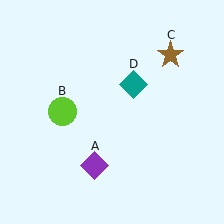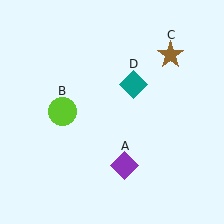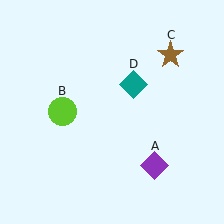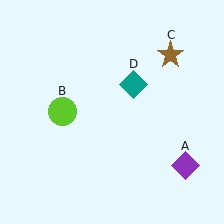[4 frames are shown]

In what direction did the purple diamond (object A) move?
The purple diamond (object A) moved right.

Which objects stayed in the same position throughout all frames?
Lime circle (object B) and brown star (object C) and teal diamond (object D) remained stationary.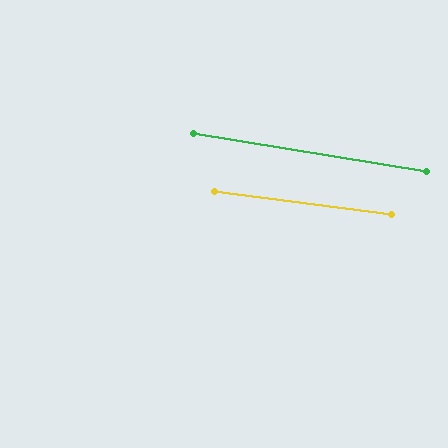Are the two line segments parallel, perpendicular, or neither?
Parallel — their directions differ by only 1.9°.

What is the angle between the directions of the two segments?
Approximately 2 degrees.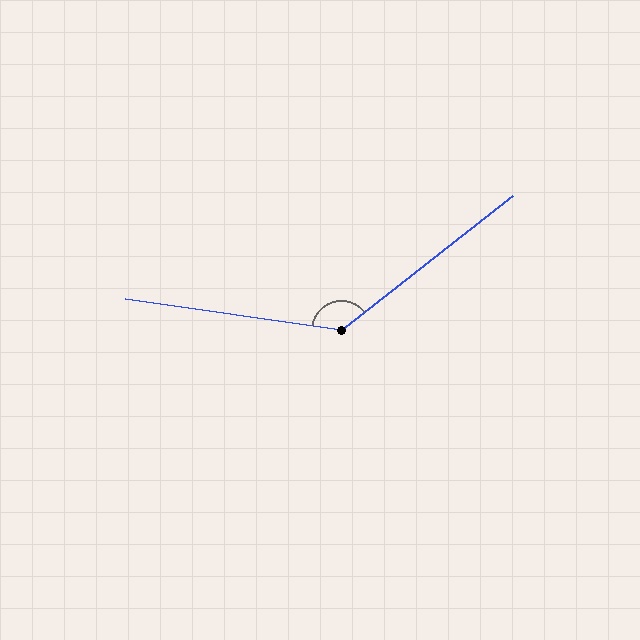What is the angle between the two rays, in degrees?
Approximately 134 degrees.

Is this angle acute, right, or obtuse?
It is obtuse.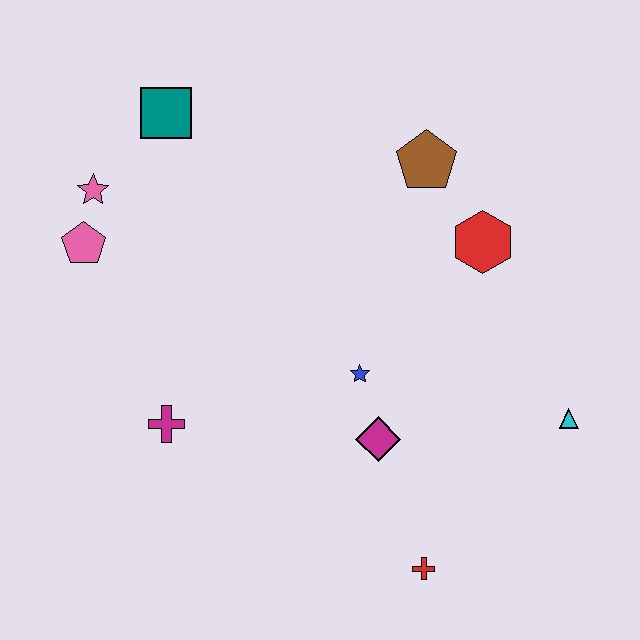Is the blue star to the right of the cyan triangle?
No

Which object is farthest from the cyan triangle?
The pink star is farthest from the cyan triangle.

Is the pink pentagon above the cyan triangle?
Yes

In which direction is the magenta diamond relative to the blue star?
The magenta diamond is below the blue star.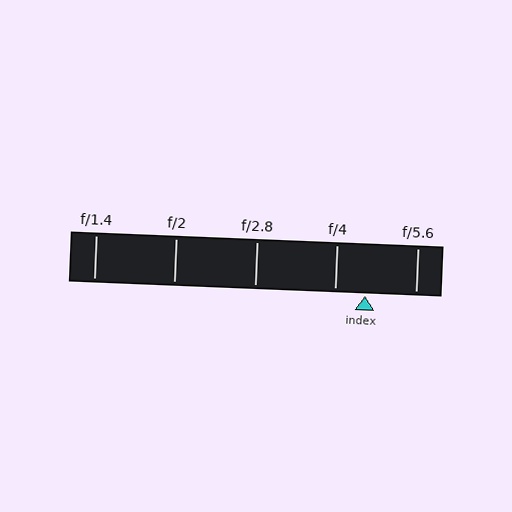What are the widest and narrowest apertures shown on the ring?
The widest aperture shown is f/1.4 and the narrowest is f/5.6.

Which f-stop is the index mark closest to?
The index mark is closest to f/4.